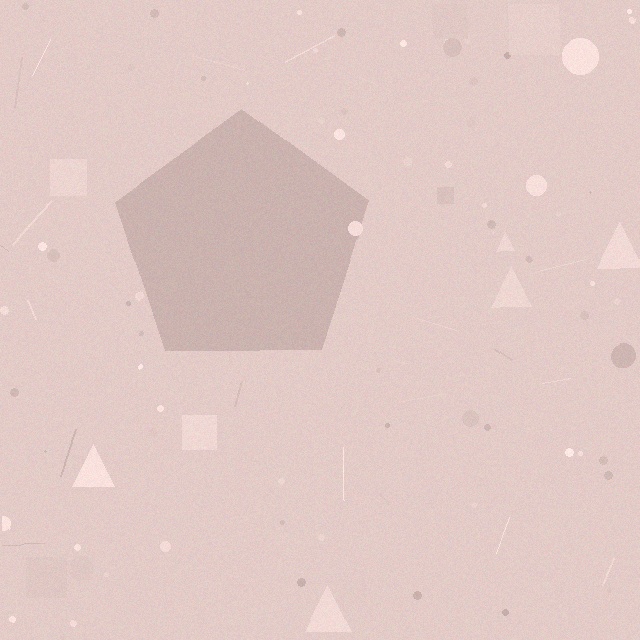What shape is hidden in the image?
A pentagon is hidden in the image.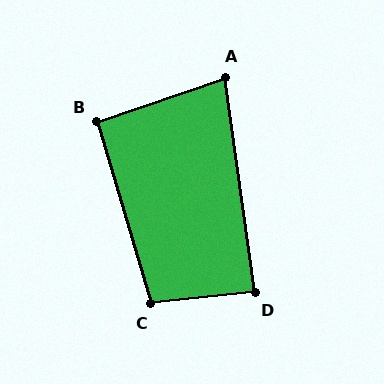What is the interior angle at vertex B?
Approximately 92 degrees (approximately right).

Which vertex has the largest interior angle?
C, at approximately 101 degrees.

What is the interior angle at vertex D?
Approximately 88 degrees (approximately right).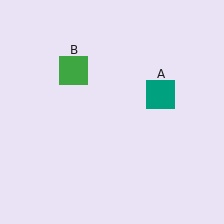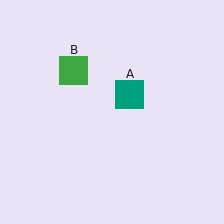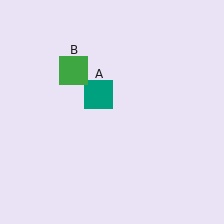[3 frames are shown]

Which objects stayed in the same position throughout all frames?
Green square (object B) remained stationary.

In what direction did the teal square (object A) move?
The teal square (object A) moved left.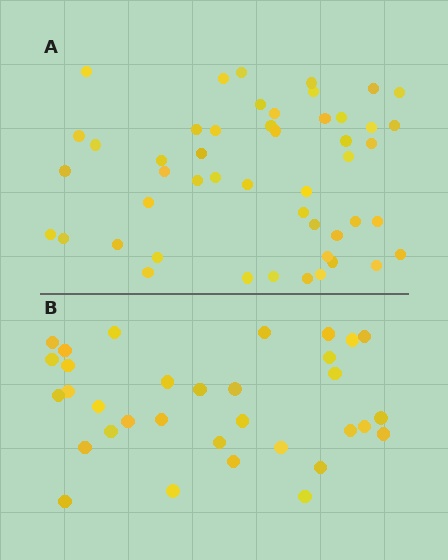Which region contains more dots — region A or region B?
Region A (the top region) has more dots.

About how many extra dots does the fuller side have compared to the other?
Region A has approximately 15 more dots than region B.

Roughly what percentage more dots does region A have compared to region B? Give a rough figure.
About 50% more.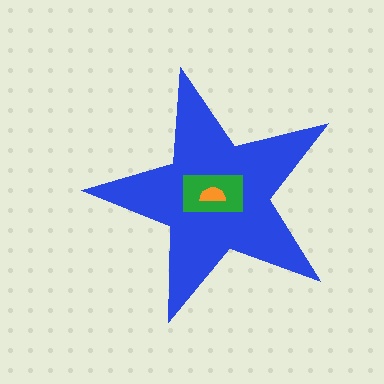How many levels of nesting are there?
3.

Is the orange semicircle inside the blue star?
Yes.